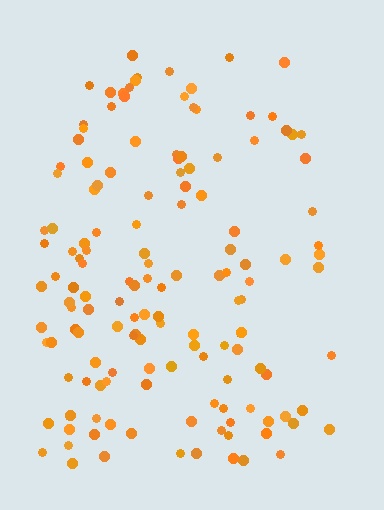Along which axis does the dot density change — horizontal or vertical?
Horizontal.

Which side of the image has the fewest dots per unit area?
The right.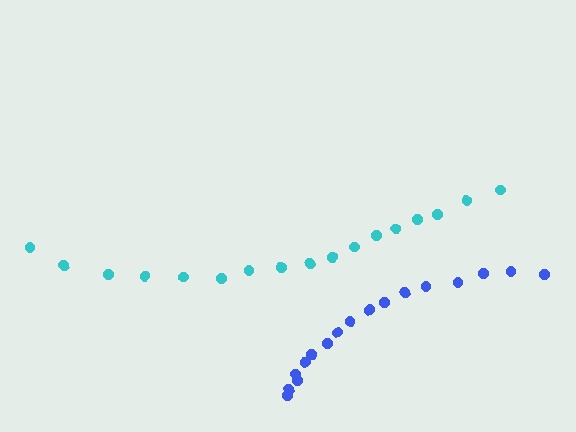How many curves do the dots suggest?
There are 2 distinct paths.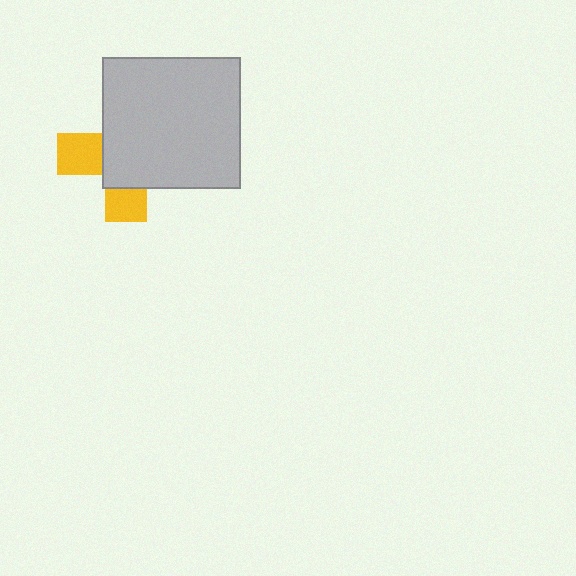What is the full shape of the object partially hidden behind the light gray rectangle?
The partially hidden object is a yellow cross.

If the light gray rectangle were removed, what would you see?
You would see the complete yellow cross.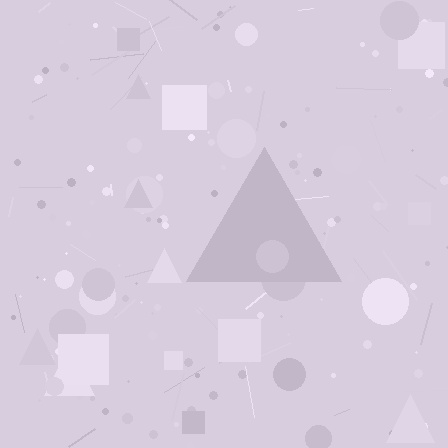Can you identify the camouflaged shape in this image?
The camouflaged shape is a triangle.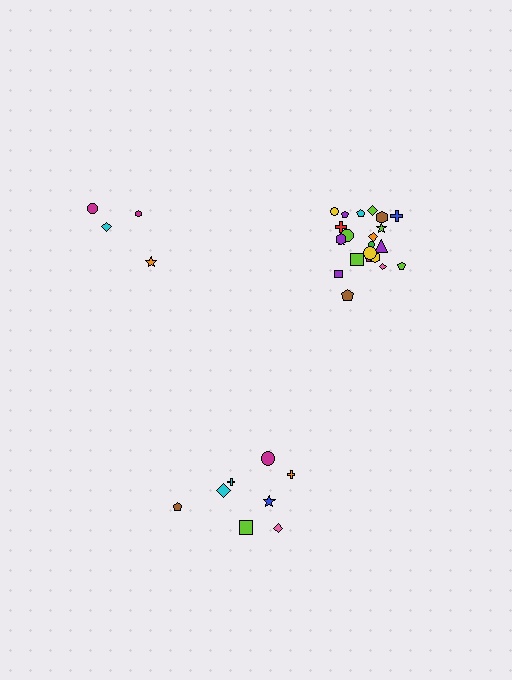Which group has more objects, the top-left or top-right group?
The top-right group.